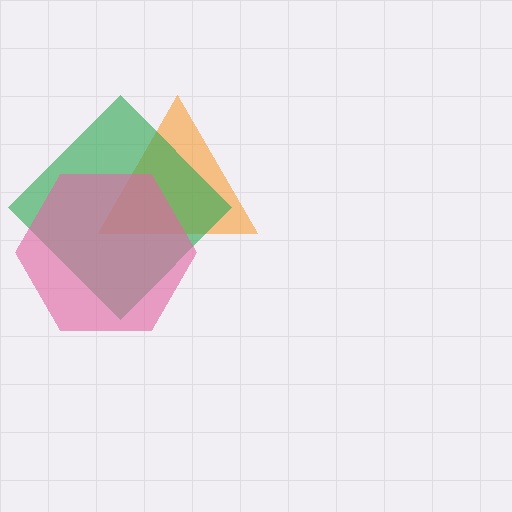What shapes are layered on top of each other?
The layered shapes are: an orange triangle, a green diamond, a pink hexagon.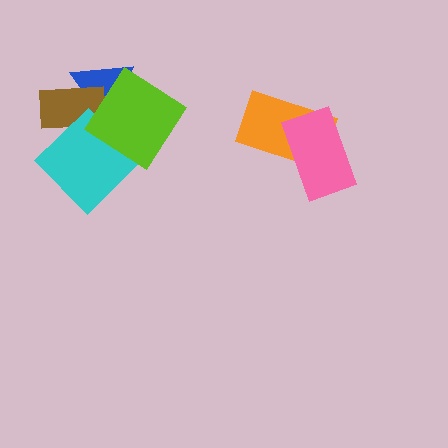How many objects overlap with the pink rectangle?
1 object overlaps with the pink rectangle.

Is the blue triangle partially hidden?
Yes, it is partially covered by another shape.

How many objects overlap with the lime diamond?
2 objects overlap with the lime diamond.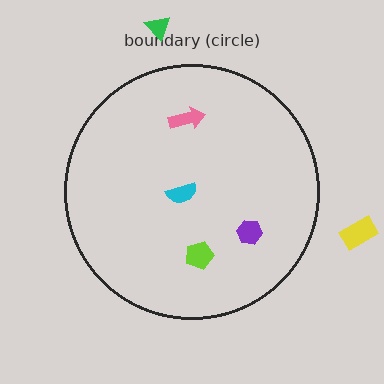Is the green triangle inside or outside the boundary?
Outside.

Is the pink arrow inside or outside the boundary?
Inside.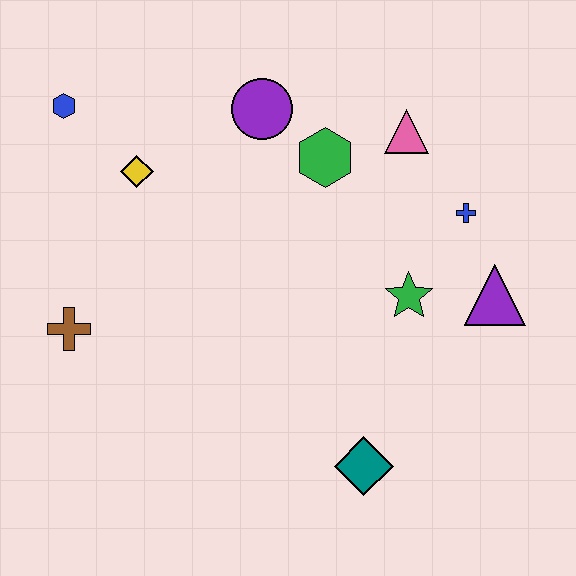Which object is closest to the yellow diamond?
The blue hexagon is closest to the yellow diamond.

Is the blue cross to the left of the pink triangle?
No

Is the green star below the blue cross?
Yes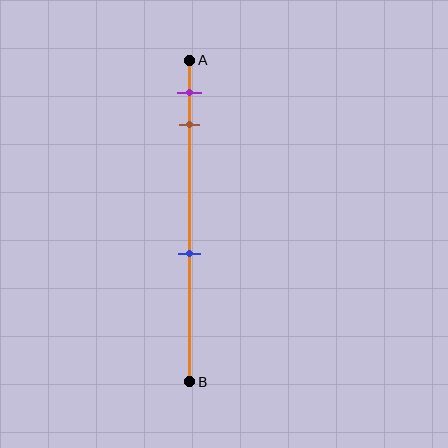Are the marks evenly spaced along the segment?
No, the marks are not evenly spaced.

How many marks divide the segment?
There are 3 marks dividing the segment.